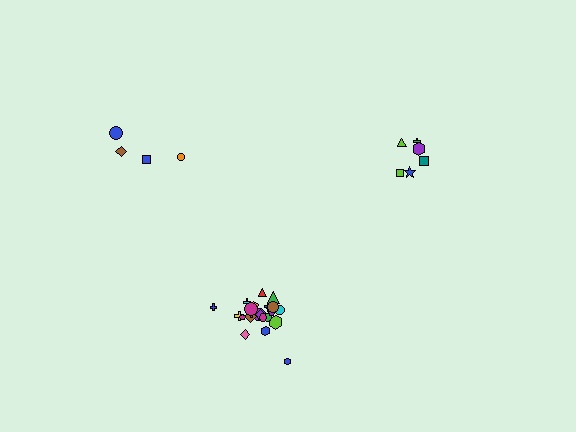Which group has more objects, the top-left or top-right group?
The top-right group.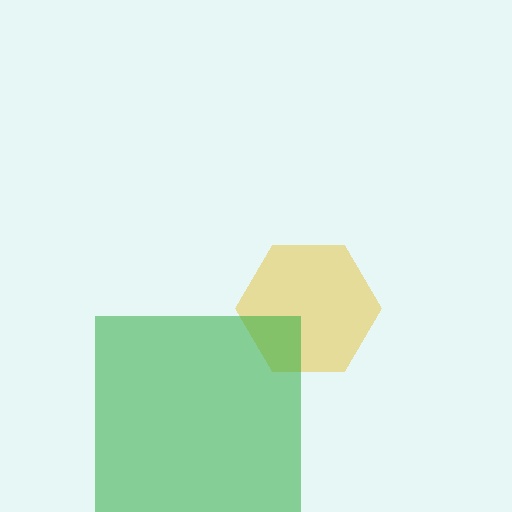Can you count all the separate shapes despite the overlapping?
Yes, there are 2 separate shapes.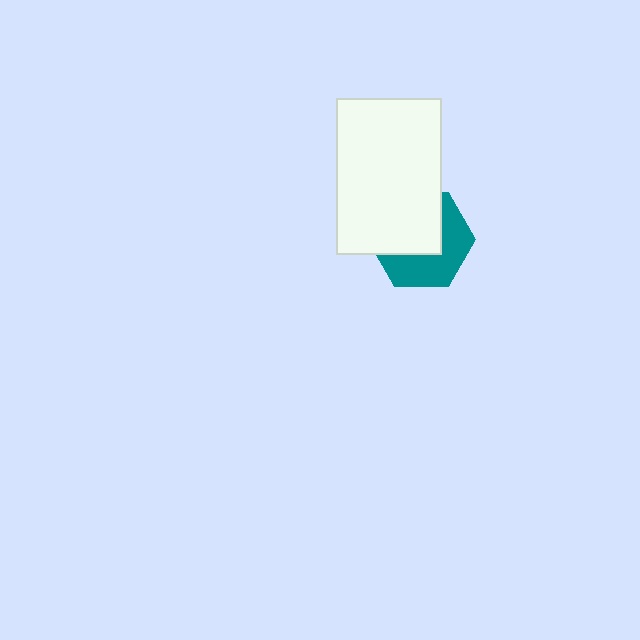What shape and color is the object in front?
The object in front is a white rectangle.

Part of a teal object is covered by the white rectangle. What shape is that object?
It is a hexagon.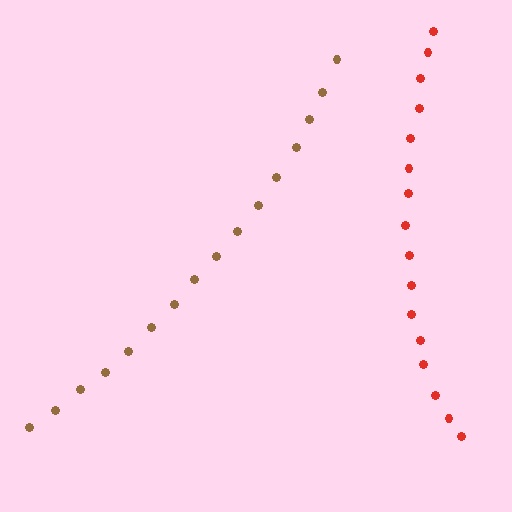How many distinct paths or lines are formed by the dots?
There are 2 distinct paths.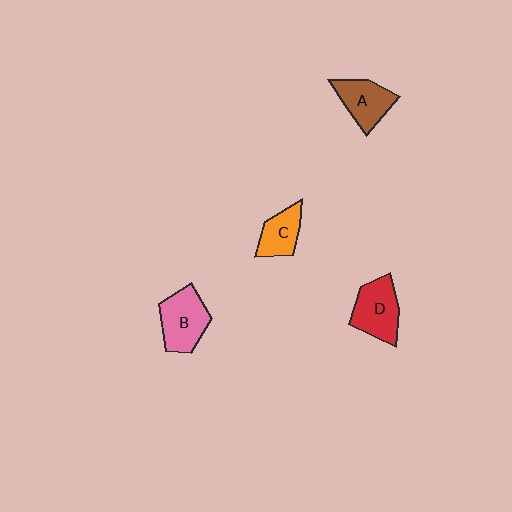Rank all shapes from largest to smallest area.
From largest to smallest: B (pink), D (red), A (brown), C (orange).